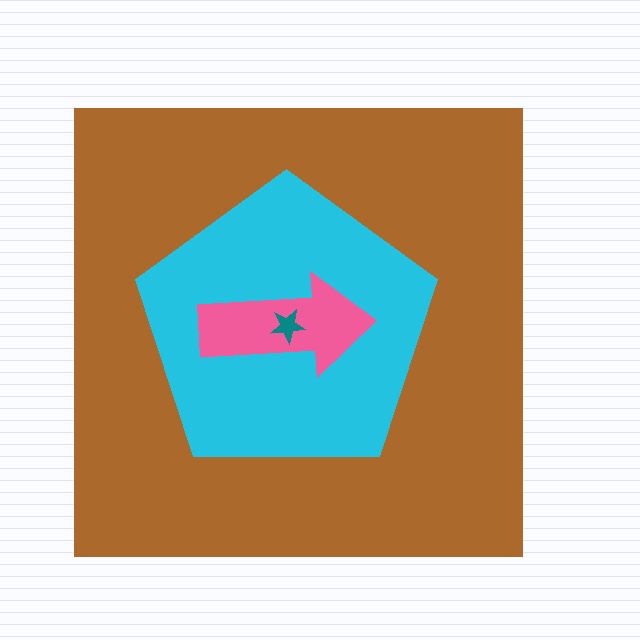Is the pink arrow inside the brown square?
Yes.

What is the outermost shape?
The brown square.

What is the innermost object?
The teal star.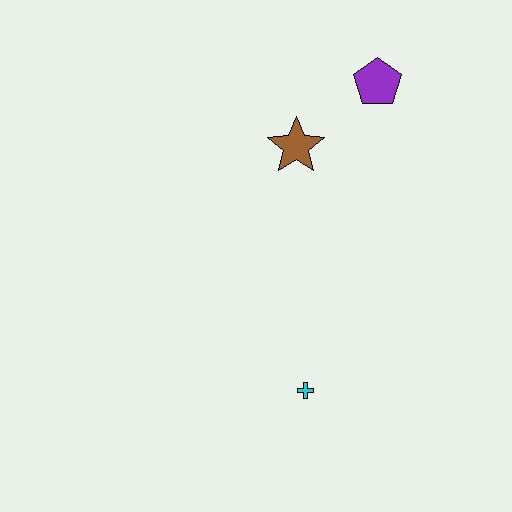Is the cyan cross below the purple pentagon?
Yes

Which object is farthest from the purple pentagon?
The cyan cross is farthest from the purple pentagon.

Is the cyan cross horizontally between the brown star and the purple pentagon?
Yes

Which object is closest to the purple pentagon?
The brown star is closest to the purple pentagon.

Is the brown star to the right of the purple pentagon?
No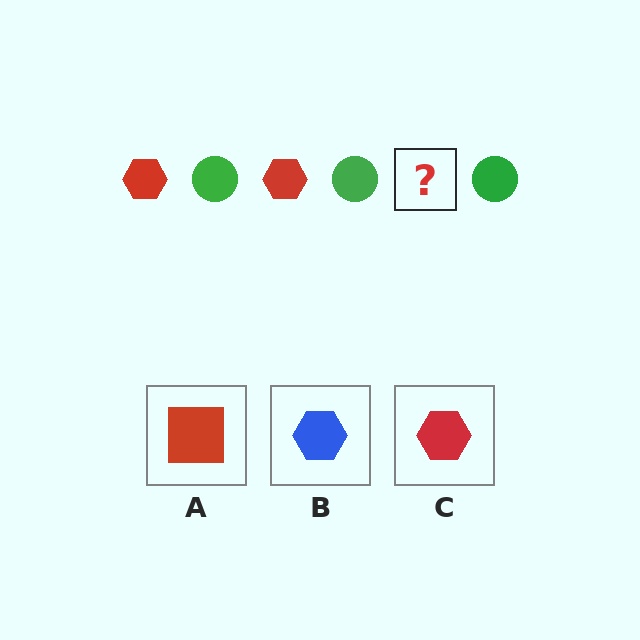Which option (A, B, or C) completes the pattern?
C.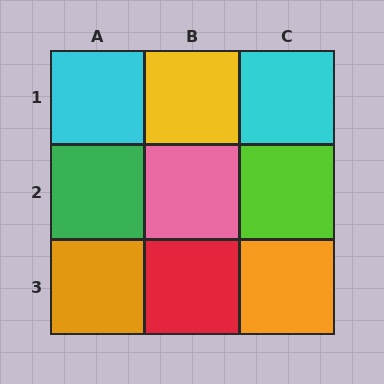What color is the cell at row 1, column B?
Yellow.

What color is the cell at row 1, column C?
Cyan.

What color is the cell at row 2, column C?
Lime.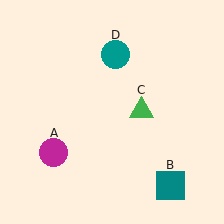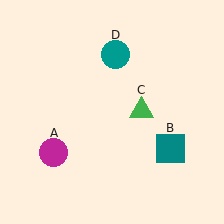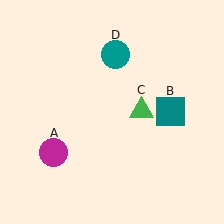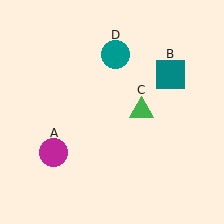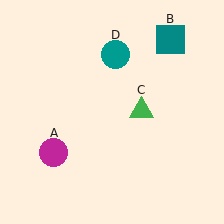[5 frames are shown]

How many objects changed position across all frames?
1 object changed position: teal square (object B).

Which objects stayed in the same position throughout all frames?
Magenta circle (object A) and green triangle (object C) and teal circle (object D) remained stationary.